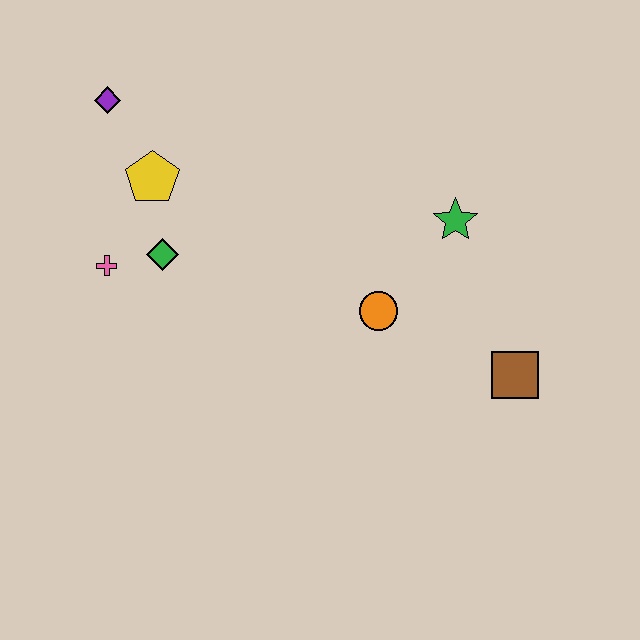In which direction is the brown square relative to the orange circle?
The brown square is to the right of the orange circle.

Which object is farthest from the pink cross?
The brown square is farthest from the pink cross.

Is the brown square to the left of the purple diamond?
No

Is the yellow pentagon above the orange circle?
Yes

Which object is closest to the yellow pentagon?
The green diamond is closest to the yellow pentagon.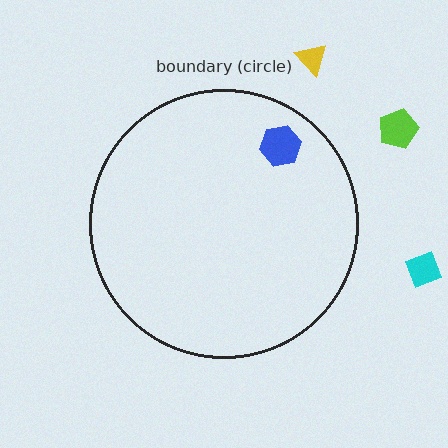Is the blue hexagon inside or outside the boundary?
Inside.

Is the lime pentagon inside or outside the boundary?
Outside.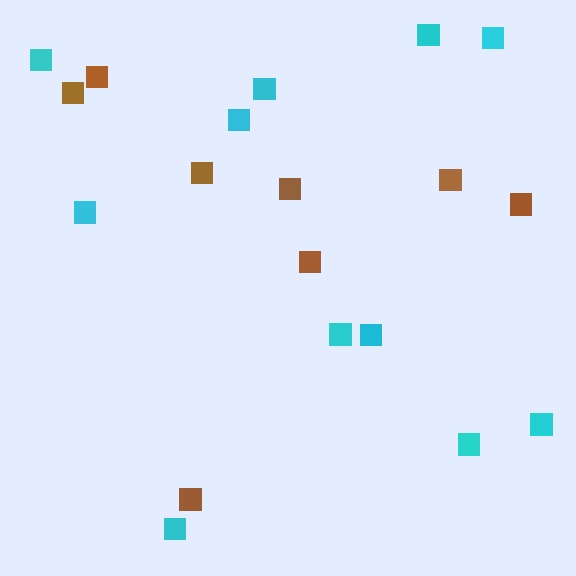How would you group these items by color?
There are 2 groups: one group of brown squares (8) and one group of cyan squares (11).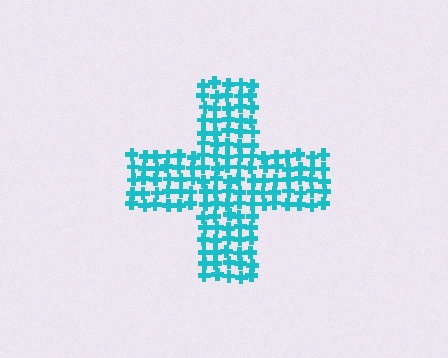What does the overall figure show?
The overall figure shows a cross.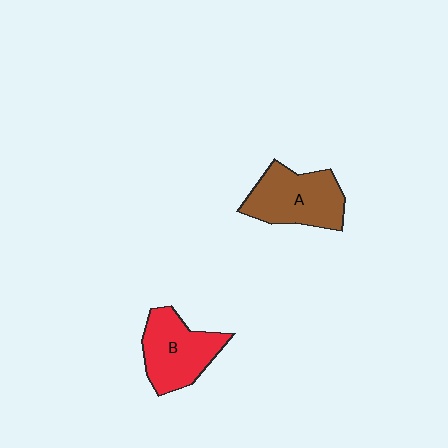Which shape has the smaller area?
Shape B (red).